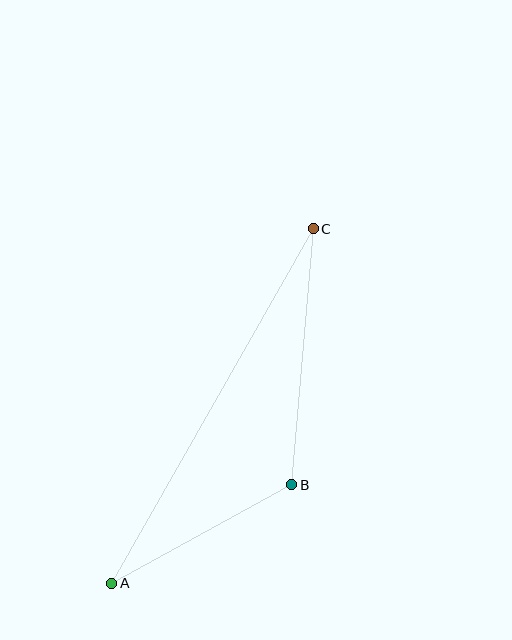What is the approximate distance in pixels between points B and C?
The distance between B and C is approximately 257 pixels.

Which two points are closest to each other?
Points A and B are closest to each other.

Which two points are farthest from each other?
Points A and C are farthest from each other.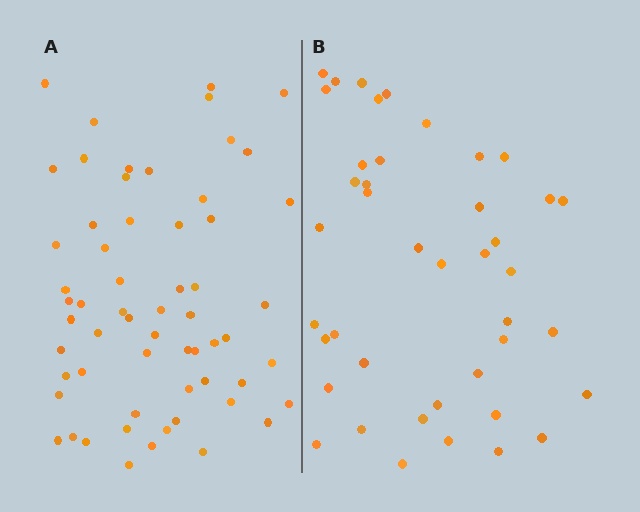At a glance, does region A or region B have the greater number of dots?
Region A (the left region) has more dots.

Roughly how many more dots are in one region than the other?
Region A has approximately 20 more dots than region B.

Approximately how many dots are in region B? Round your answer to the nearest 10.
About 40 dots. (The exact count is 42, which rounds to 40.)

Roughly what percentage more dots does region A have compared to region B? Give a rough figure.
About 45% more.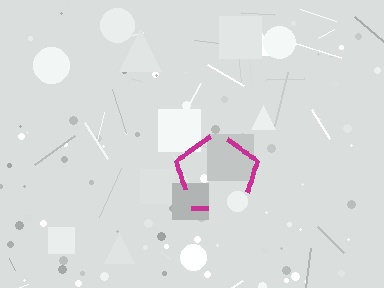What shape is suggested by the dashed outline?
The dashed outline suggests a pentagon.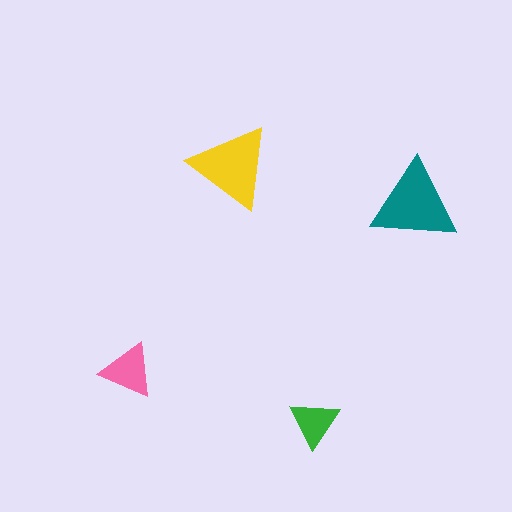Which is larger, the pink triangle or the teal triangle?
The teal one.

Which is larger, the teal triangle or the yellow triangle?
The teal one.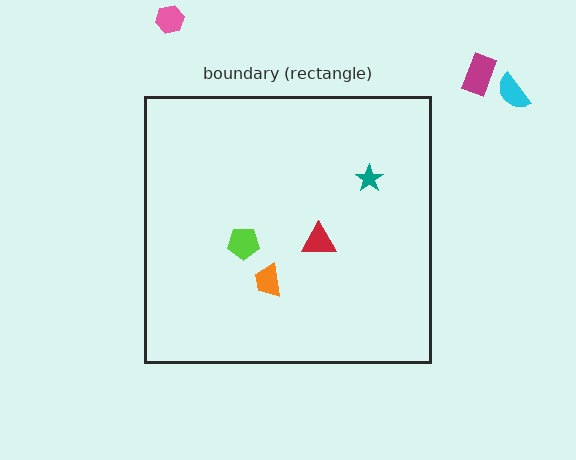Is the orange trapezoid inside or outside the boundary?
Inside.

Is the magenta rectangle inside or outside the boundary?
Outside.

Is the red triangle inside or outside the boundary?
Inside.